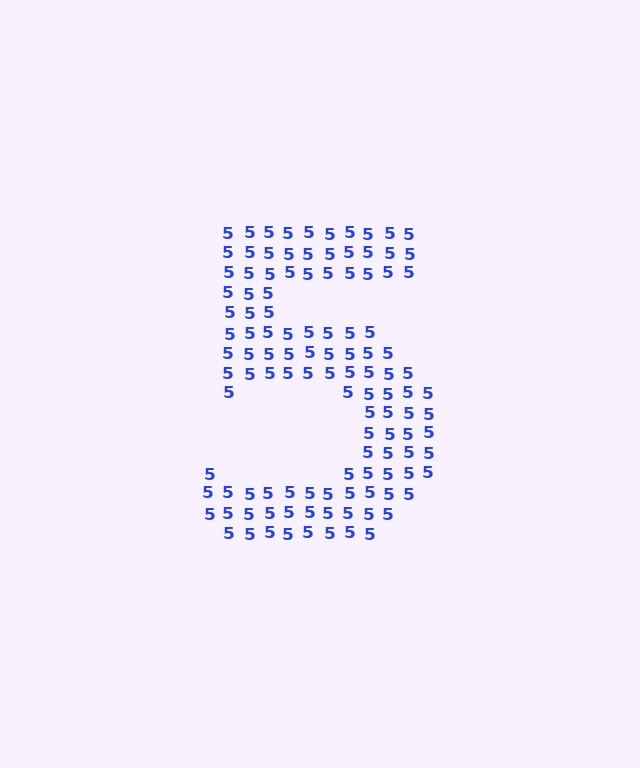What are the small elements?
The small elements are digit 5's.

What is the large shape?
The large shape is the digit 5.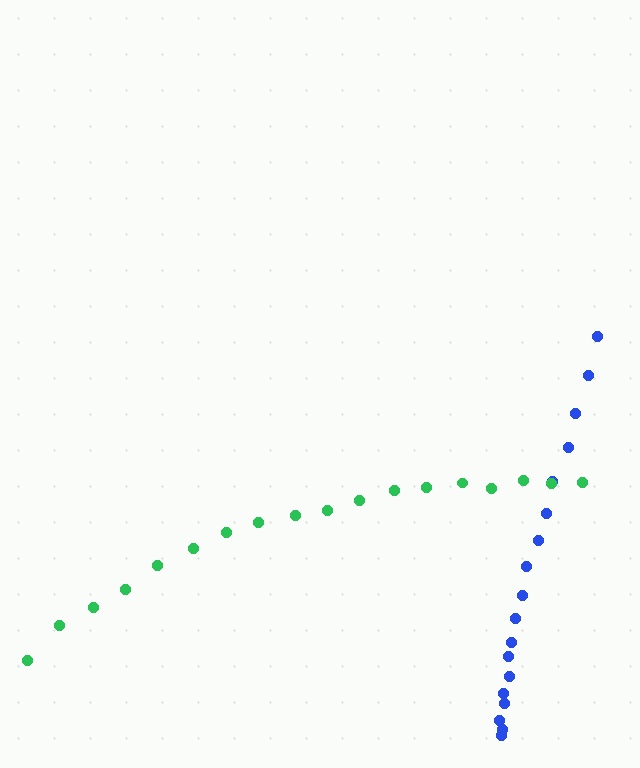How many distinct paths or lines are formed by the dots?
There are 2 distinct paths.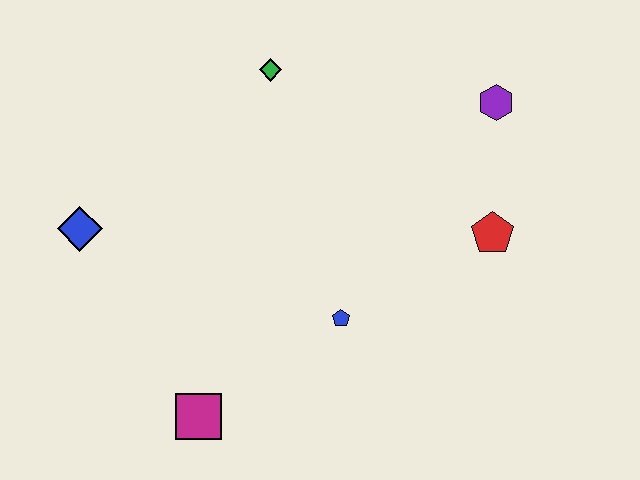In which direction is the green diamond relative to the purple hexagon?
The green diamond is to the left of the purple hexagon.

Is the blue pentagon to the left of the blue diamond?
No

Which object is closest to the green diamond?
The purple hexagon is closest to the green diamond.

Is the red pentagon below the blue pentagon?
No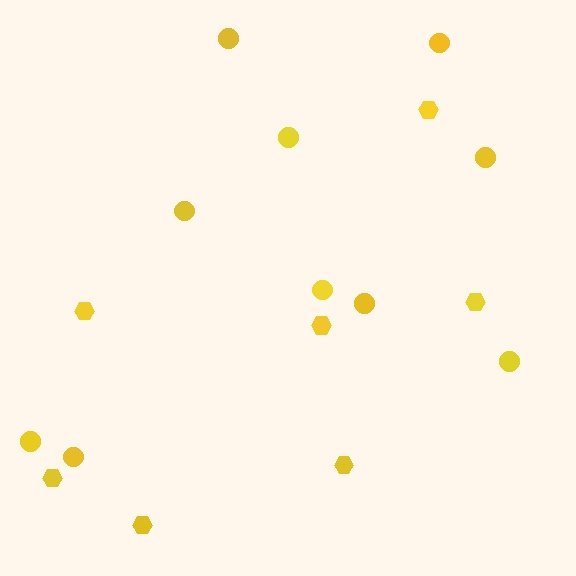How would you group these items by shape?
There are 2 groups: one group of circles (10) and one group of hexagons (7).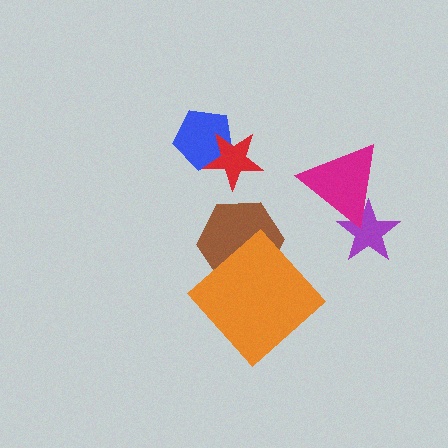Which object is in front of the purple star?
The magenta triangle is in front of the purple star.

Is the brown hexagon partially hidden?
Yes, it is partially covered by another shape.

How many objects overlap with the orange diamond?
1 object overlaps with the orange diamond.